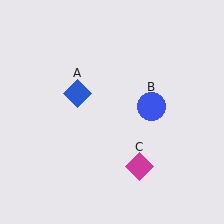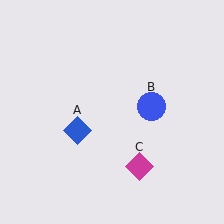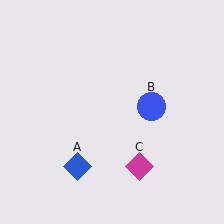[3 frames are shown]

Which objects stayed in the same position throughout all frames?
Blue circle (object B) and magenta diamond (object C) remained stationary.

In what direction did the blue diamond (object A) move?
The blue diamond (object A) moved down.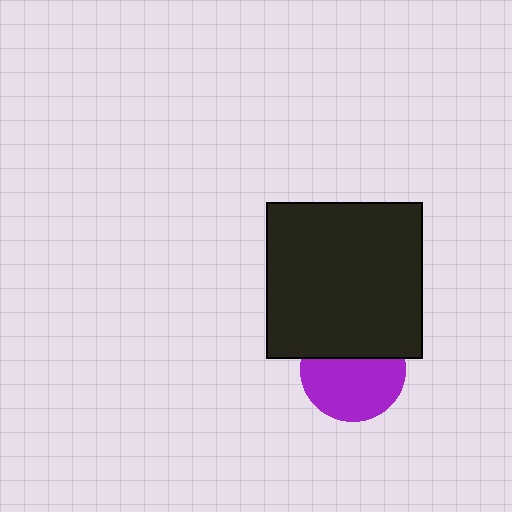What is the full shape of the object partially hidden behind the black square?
The partially hidden object is a purple circle.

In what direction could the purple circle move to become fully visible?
The purple circle could move down. That would shift it out from behind the black square entirely.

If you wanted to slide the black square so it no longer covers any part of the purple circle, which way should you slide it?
Slide it up — that is the most direct way to separate the two shapes.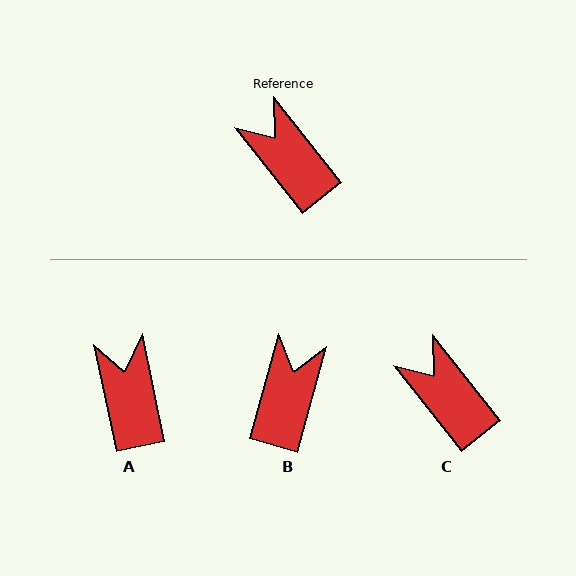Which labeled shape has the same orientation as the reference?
C.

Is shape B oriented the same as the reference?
No, it is off by about 54 degrees.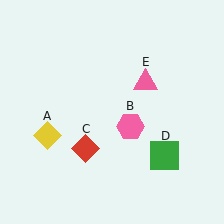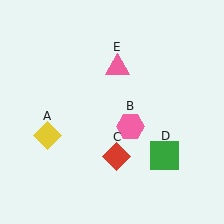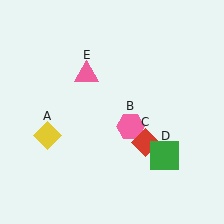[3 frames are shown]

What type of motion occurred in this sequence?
The red diamond (object C), pink triangle (object E) rotated counterclockwise around the center of the scene.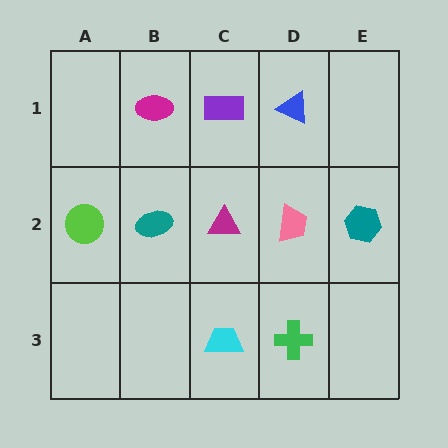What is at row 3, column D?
A green cross.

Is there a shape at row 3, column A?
No, that cell is empty.